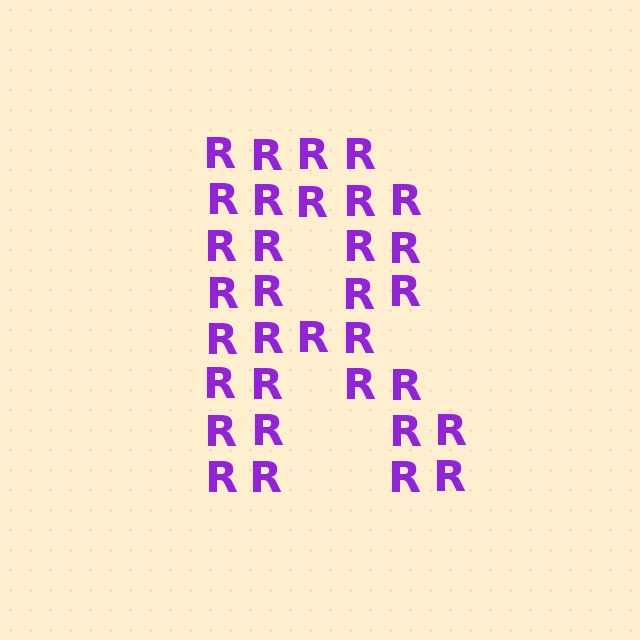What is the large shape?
The large shape is the letter R.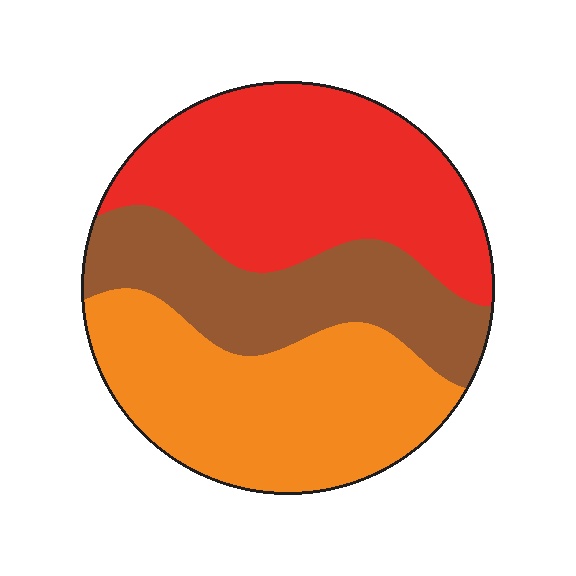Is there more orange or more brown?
Orange.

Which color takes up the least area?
Brown, at roughly 25%.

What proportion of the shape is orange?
Orange takes up between a quarter and a half of the shape.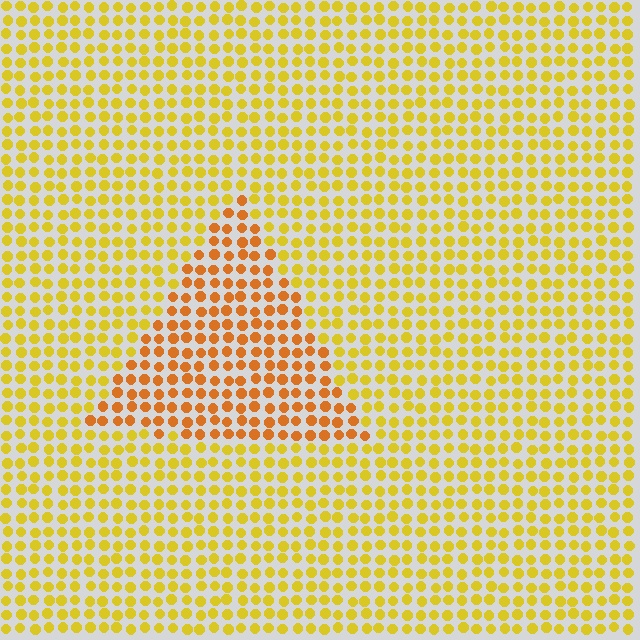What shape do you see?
I see a triangle.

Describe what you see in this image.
The image is filled with small yellow elements in a uniform arrangement. A triangle-shaped region is visible where the elements are tinted to a slightly different hue, forming a subtle color boundary.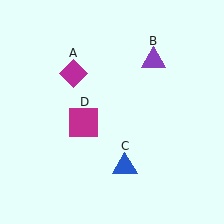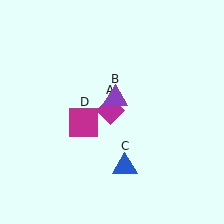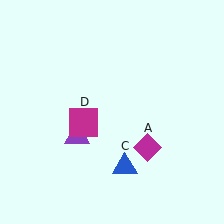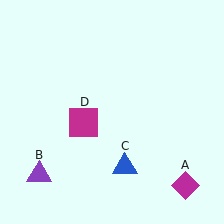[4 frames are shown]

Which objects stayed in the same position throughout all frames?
Blue triangle (object C) and magenta square (object D) remained stationary.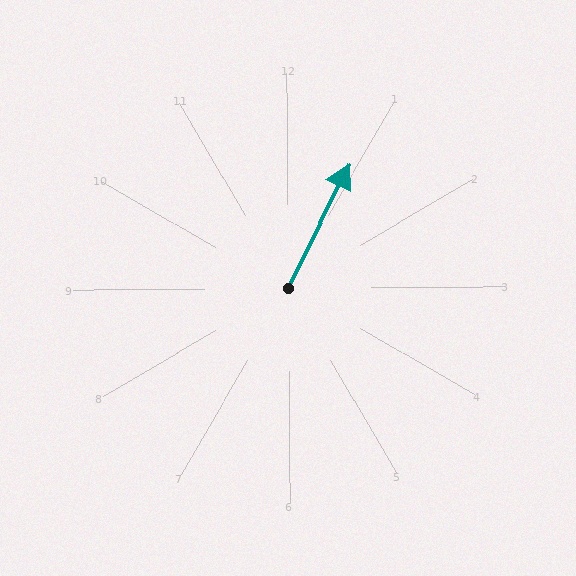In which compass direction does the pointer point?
Northeast.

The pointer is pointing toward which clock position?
Roughly 1 o'clock.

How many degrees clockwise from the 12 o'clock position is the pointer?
Approximately 27 degrees.